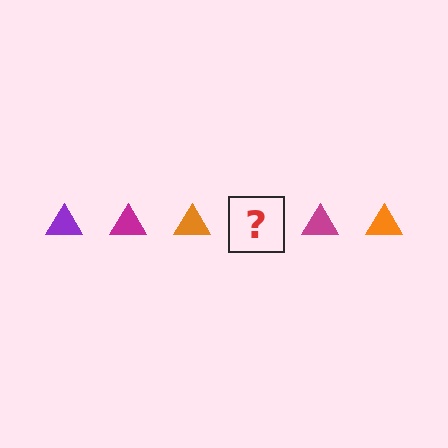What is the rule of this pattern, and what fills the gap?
The rule is that the pattern cycles through purple, magenta, orange triangles. The gap should be filled with a purple triangle.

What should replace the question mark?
The question mark should be replaced with a purple triangle.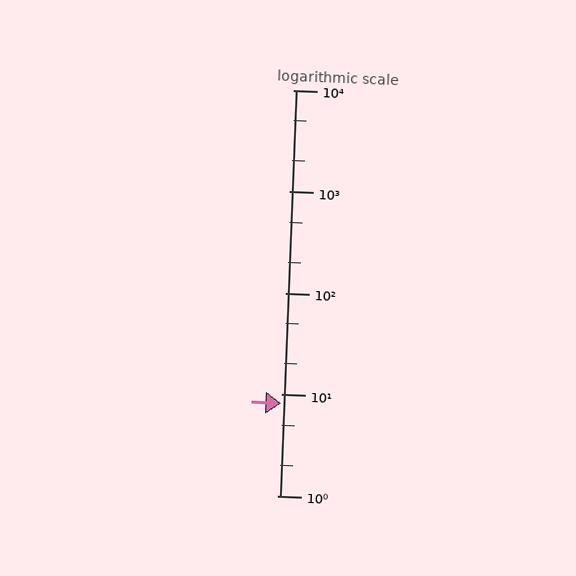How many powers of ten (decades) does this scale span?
The scale spans 4 decades, from 1 to 10000.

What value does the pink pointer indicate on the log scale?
The pointer indicates approximately 8.1.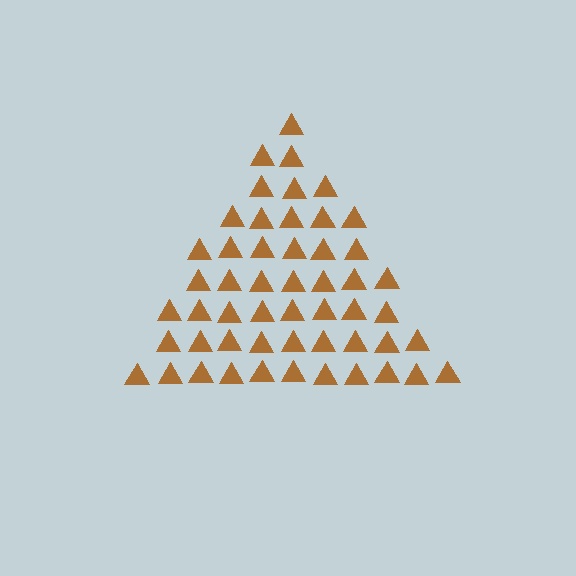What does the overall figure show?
The overall figure shows a triangle.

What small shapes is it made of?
It is made of small triangles.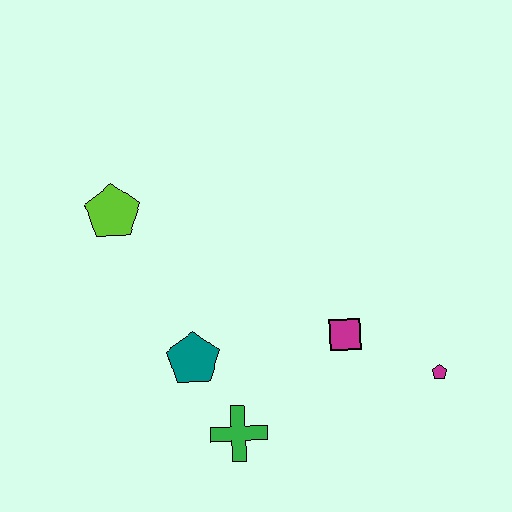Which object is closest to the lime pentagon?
The teal pentagon is closest to the lime pentagon.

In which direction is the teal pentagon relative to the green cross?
The teal pentagon is above the green cross.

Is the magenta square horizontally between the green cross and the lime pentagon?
No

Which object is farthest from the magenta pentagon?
The lime pentagon is farthest from the magenta pentagon.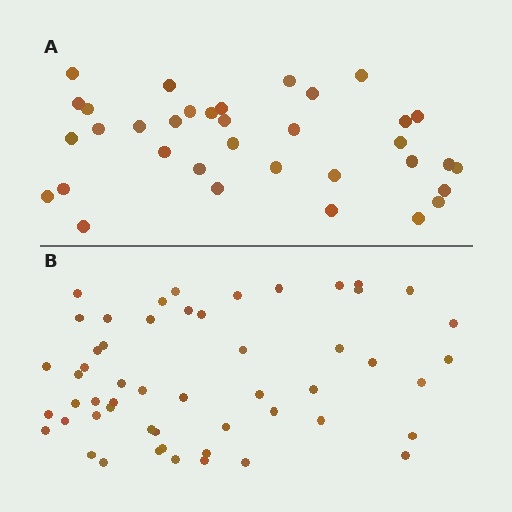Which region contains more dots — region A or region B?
Region B (the bottom region) has more dots.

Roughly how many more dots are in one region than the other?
Region B has approximately 20 more dots than region A.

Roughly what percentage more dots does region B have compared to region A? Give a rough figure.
About 50% more.